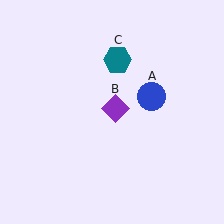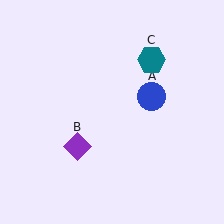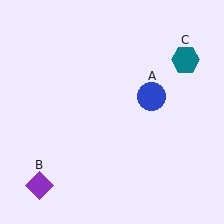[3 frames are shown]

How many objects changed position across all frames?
2 objects changed position: purple diamond (object B), teal hexagon (object C).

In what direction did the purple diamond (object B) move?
The purple diamond (object B) moved down and to the left.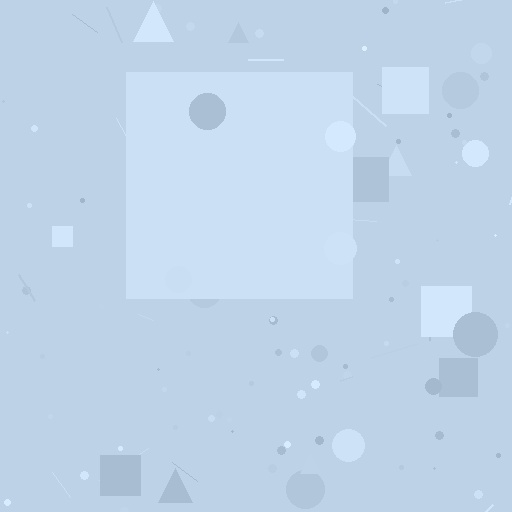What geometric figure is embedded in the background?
A square is embedded in the background.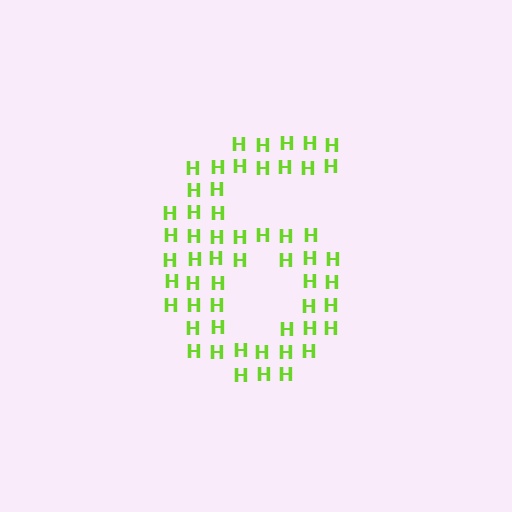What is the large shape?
The large shape is the digit 6.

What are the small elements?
The small elements are letter H's.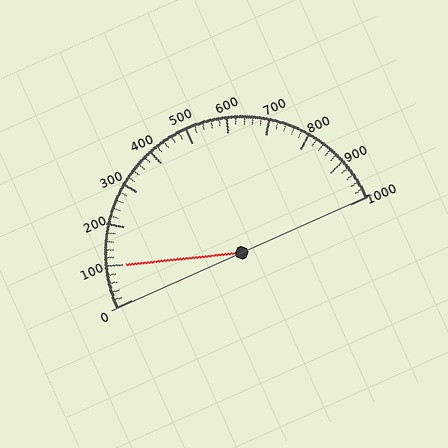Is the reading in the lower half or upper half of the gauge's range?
The reading is in the lower half of the range (0 to 1000).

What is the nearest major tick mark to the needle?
The nearest major tick mark is 100.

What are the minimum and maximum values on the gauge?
The gauge ranges from 0 to 1000.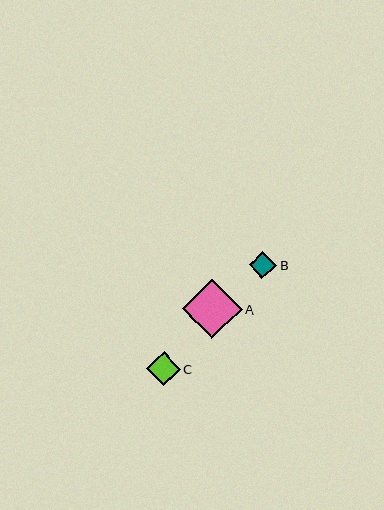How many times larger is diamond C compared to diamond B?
Diamond C is approximately 1.2 times the size of diamond B.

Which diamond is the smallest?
Diamond B is the smallest with a size of approximately 28 pixels.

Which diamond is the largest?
Diamond A is the largest with a size of approximately 59 pixels.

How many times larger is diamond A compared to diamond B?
Diamond A is approximately 2.2 times the size of diamond B.